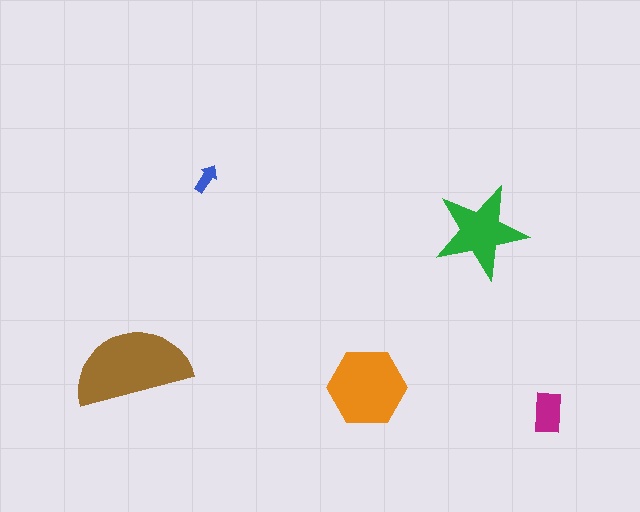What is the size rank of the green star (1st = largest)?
3rd.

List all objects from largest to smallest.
The brown semicircle, the orange hexagon, the green star, the magenta rectangle, the blue arrow.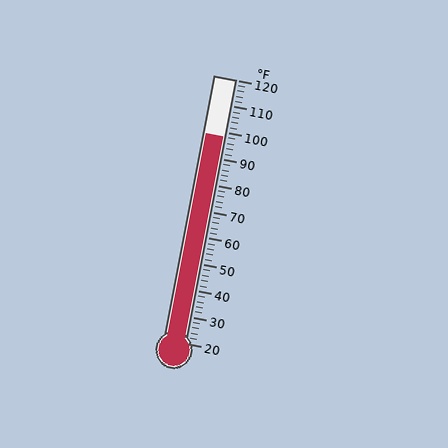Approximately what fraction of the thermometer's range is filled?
The thermometer is filled to approximately 80% of its range.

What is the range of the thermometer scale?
The thermometer scale ranges from 20°F to 120°F.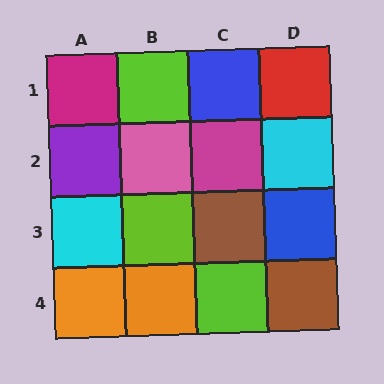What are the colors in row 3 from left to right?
Cyan, lime, brown, blue.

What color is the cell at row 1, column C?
Blue.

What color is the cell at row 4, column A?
Orange.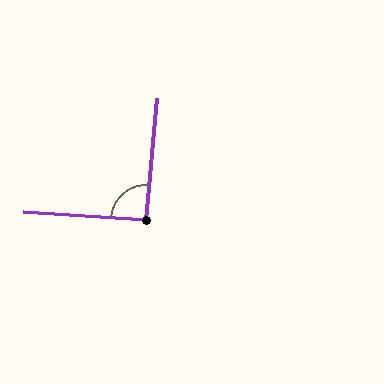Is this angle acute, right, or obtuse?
It is approximately a right angle.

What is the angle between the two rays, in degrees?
Approximately 91 degrees.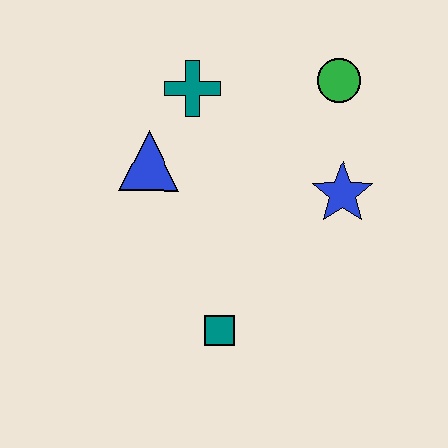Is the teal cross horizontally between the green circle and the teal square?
No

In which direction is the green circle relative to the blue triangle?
The green circle is to the right of the blue triangle.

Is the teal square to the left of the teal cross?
No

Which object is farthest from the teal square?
The green circle is farthest from the teal square.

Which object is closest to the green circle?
The blue star is closest to the green circle.